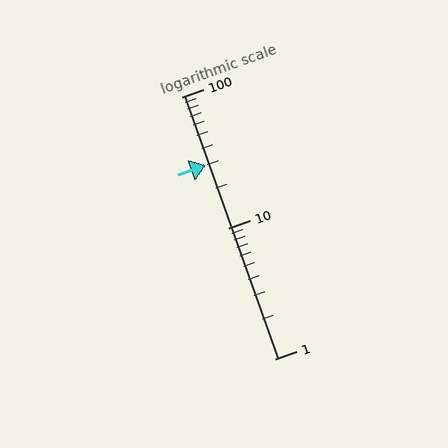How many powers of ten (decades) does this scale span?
The scale spans 2 decades, from 1 to 100.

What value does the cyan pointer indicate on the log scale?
The pointer indicates approximately 30.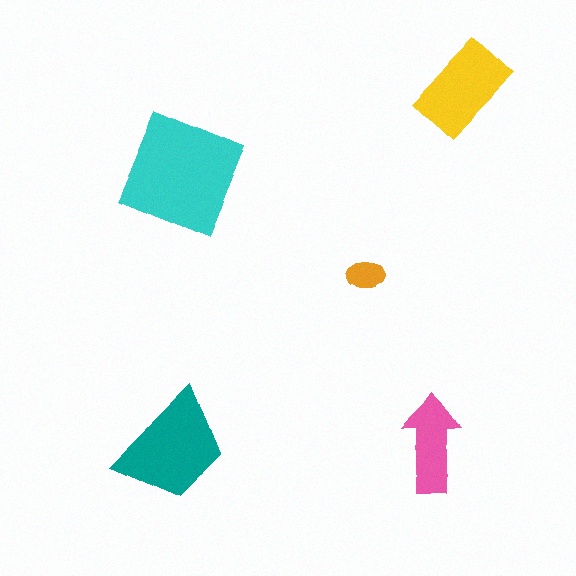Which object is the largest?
The cyan square.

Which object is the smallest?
The orange ellipse.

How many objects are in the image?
There are 5 objects in the image.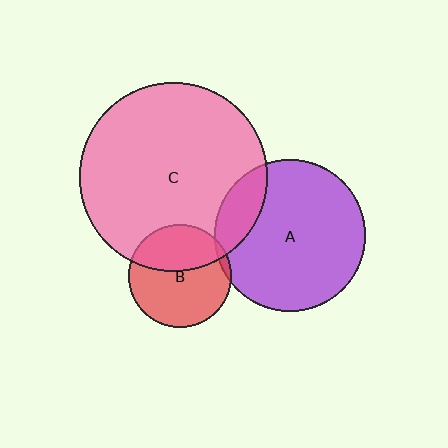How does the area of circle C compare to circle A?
Approximately 1.6 times.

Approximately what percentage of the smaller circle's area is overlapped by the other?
Approximately 5%.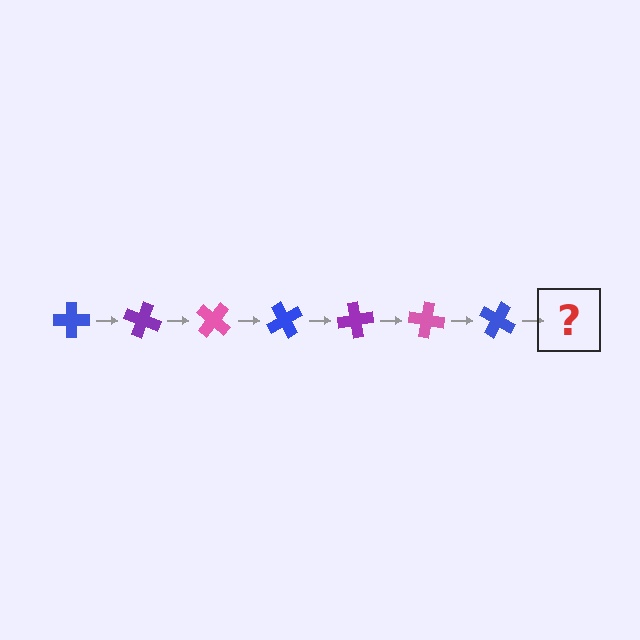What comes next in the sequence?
The next element should be a purple cross, rotated 140 degrees from the start.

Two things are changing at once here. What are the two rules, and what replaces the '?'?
The two rules are that it rotates 20 degrees each step and the color cycles through blue, purple, and pink. The '?' should be a purple cross, rotated 140 degrees from the start.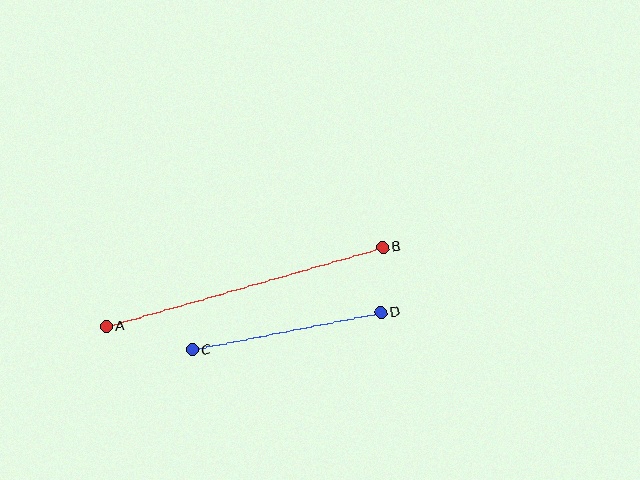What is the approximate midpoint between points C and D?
The midpoint is at approximately (287, 331) pixels.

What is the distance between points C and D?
The distance is approximately 192 pixels.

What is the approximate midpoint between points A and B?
The midpoint is at approximately (244, 287) pixels.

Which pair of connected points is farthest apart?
Points A and B are farthest apart.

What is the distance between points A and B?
The distance is approximately 288 pixels.